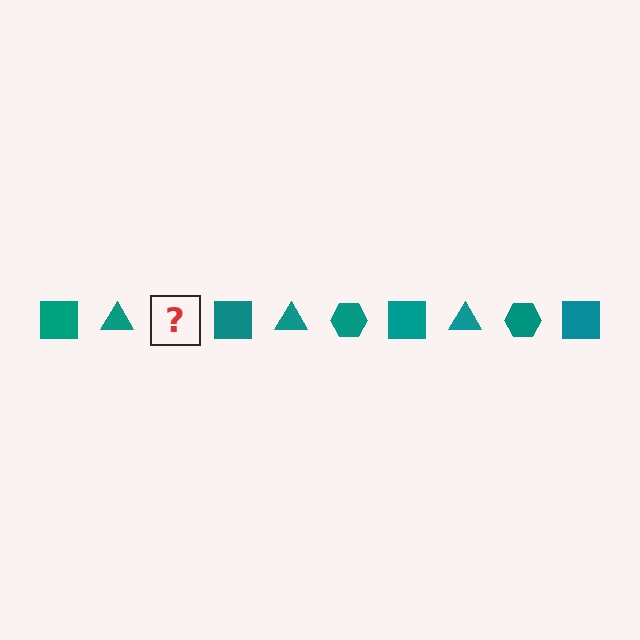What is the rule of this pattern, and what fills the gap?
The rule is that the pattern cycles through square, triangle, hexagon shapes in teal. The gap should be filled with a teal hexagon.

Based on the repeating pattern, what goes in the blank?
The blank should be a teal hexagon.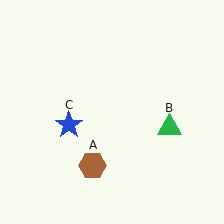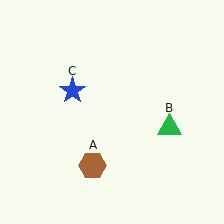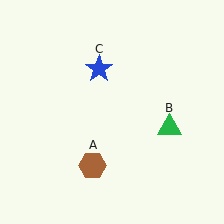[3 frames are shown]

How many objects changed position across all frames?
1 object changed position: blue star (object C).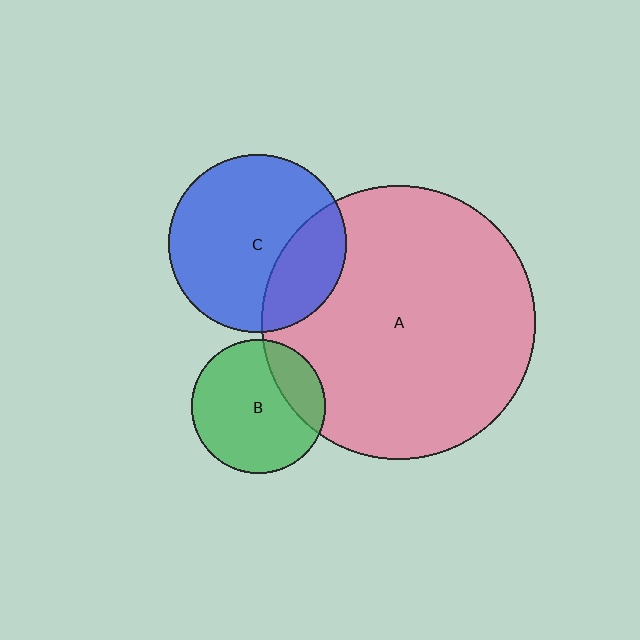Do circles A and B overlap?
Yes.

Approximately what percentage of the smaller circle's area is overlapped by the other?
Approximately 20%.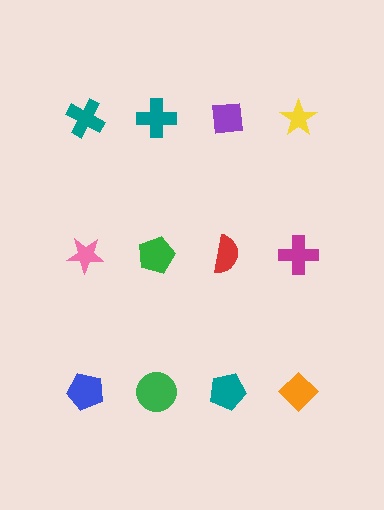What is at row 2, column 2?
A green pentagon.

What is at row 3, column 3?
A teal pentagon.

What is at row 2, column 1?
A pink star.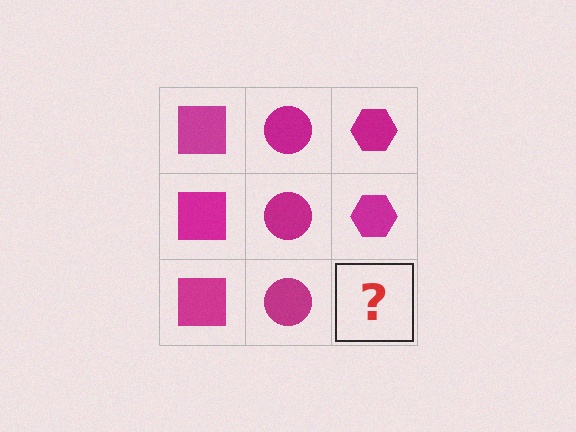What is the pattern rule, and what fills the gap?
The rule is that each column has a consistent shape. The gap should be filled with a magenta hexagon.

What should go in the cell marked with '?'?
The missing cell should contain a magenta hexagon.